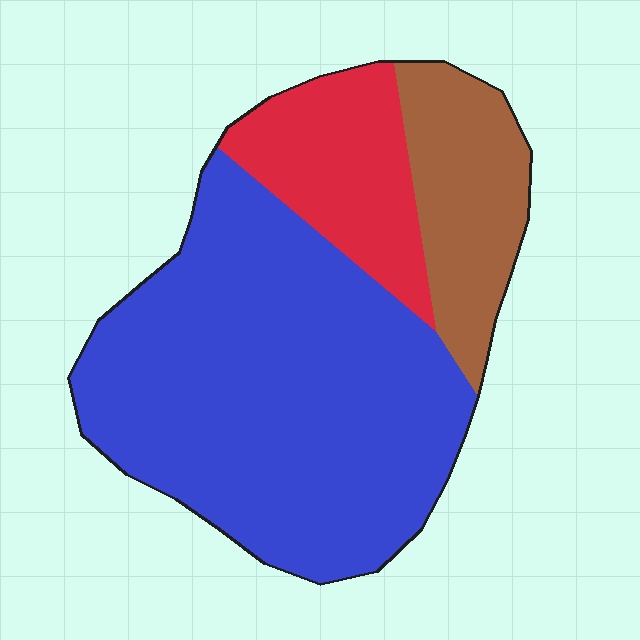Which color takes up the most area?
Blue, at roughly 65%.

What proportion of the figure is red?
Red takes up about one sixth (1/6) of the figure.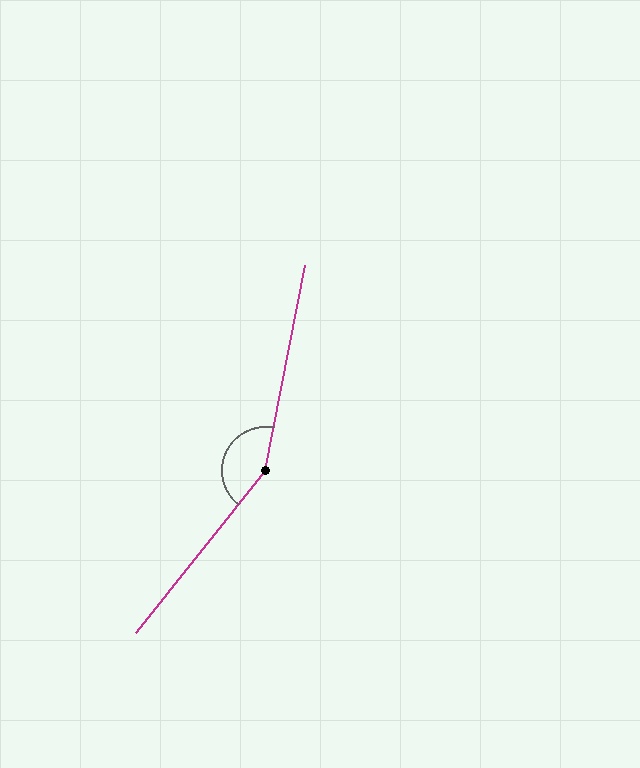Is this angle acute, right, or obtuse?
It is obtuse.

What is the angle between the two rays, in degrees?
Approximately 152 degrees.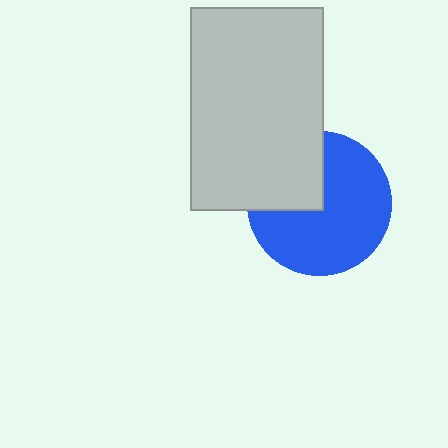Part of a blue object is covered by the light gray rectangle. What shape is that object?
It is a circle.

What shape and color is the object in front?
The object in front is a light gray rectangle.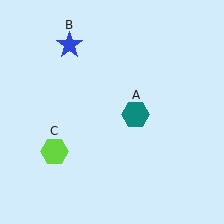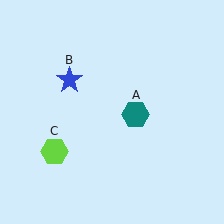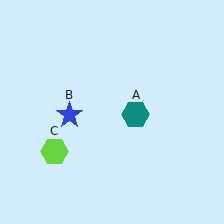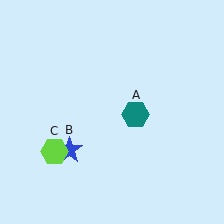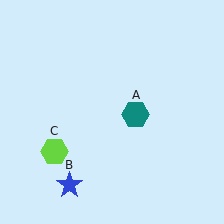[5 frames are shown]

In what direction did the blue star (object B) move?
The blue star (object B) moved down.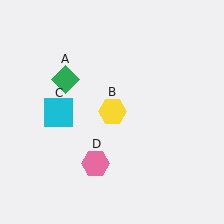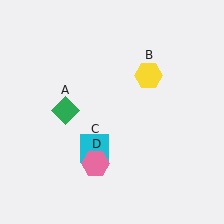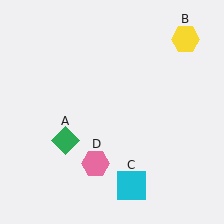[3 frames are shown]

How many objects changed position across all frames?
3 objects changed position: green diamond (object A), yellow hexagon (object B), cyan square (object C).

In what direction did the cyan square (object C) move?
The cyan square (object C) moved down and to the right.